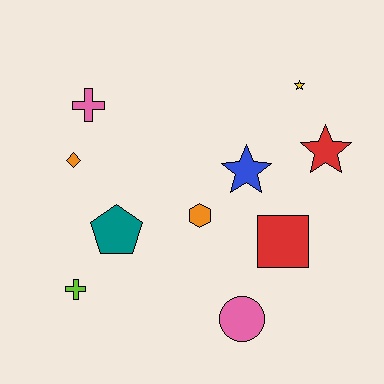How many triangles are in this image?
There are no triangles.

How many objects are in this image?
There are 10 objects.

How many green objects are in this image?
There are no green objects.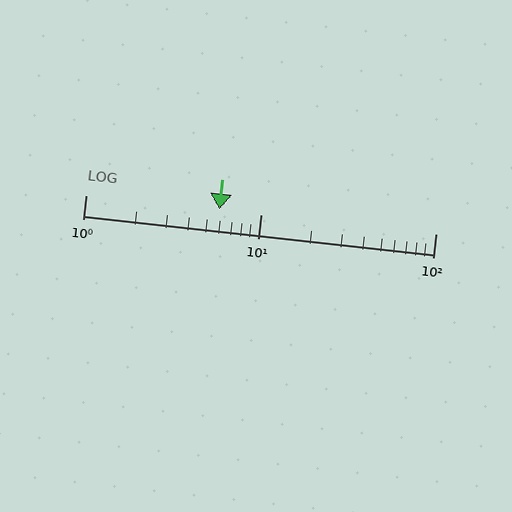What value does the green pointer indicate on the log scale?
The pointer indicates approximately 5.8.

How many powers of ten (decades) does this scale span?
The scale spans 2 decades, from 1 to 100.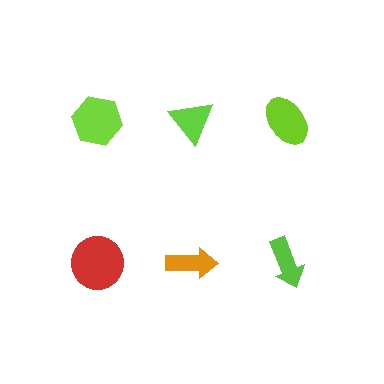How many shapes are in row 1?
3 shapes.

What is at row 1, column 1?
A lime hexagon.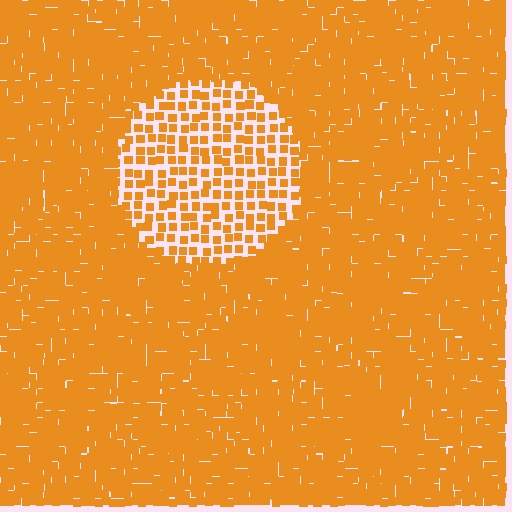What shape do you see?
I see a circle.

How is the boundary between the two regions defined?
The boundary is defined by a change in element density (approximately 2.3x ratio). All elements are the same color, size, and shape.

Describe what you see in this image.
The image contains small orange elements arranged at two different densities. A circle-shaped region is visible where the elements are less densely packed than the surrounding area.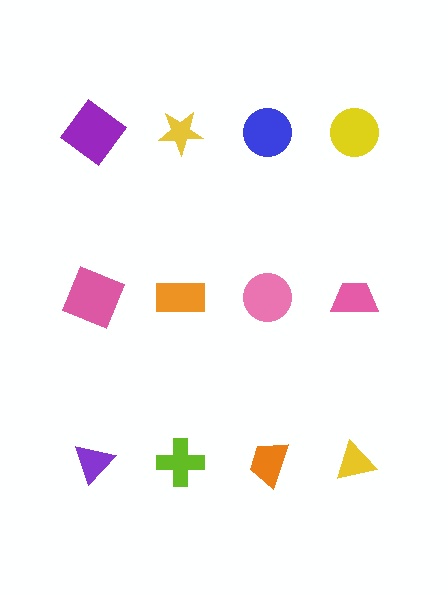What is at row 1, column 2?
A yellow star.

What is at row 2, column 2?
An orange rectangle.